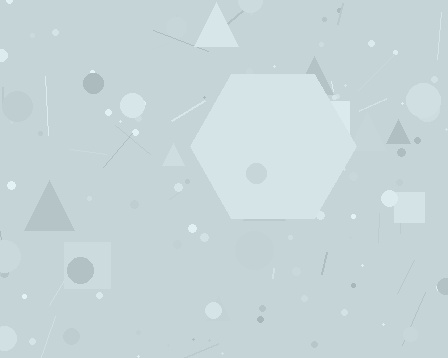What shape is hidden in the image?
A hexagon is hidden in the image.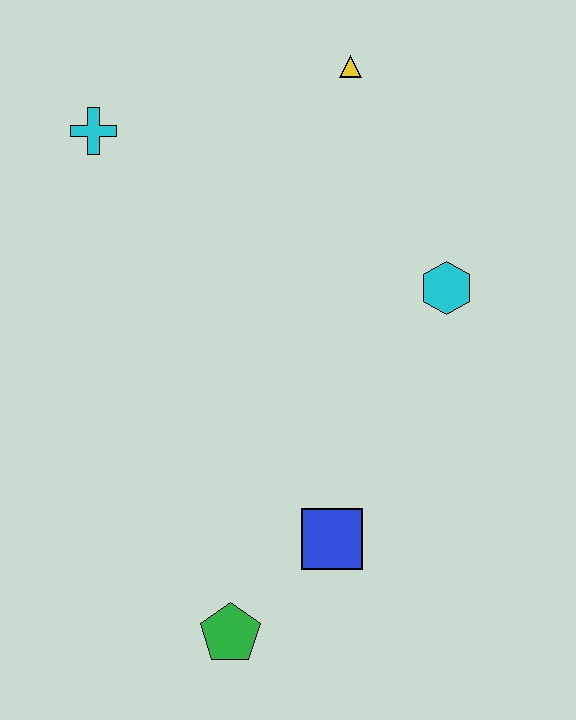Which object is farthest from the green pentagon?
The yellow triangle is farthest from the green pentagon.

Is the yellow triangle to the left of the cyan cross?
No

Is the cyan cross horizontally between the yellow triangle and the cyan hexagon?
No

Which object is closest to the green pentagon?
The blue square is closest to the green pentagon.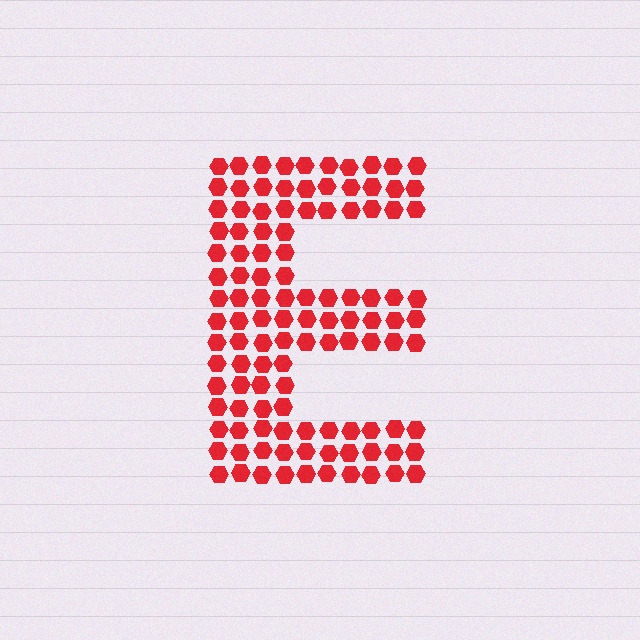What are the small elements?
The small elements are hexagons.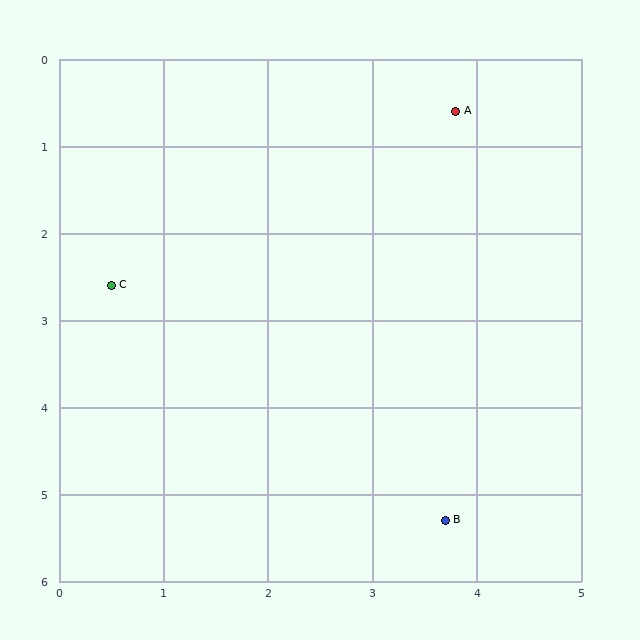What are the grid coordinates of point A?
Point A is at approximately (3.8, 0.6).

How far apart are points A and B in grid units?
Points A and B are about 4.7 grid units apart.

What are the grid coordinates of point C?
Point C is at approximately (0.5, 2.6).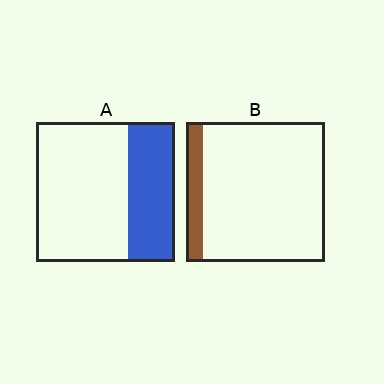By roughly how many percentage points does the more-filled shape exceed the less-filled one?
By roughly 20 percentage points (A over B).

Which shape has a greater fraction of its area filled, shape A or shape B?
Shape A.